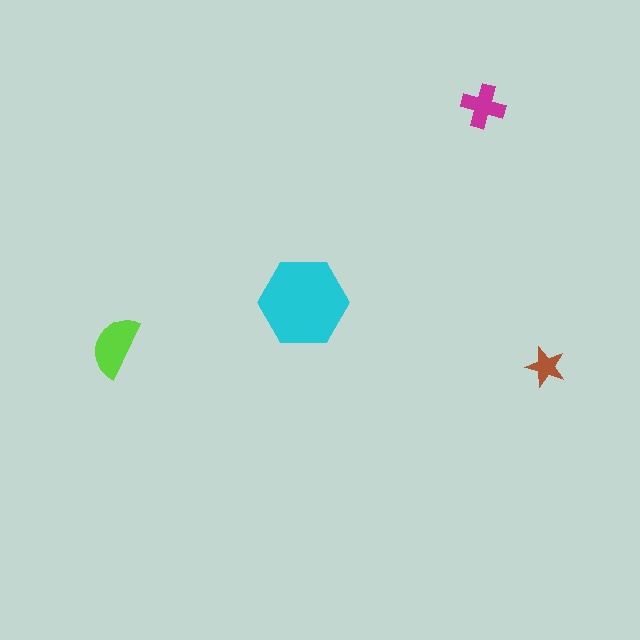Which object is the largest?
The cyan hexagon.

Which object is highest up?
The magenta cross is topmost.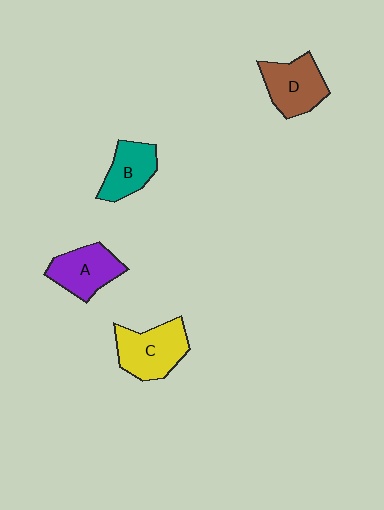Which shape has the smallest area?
Shape B (teal).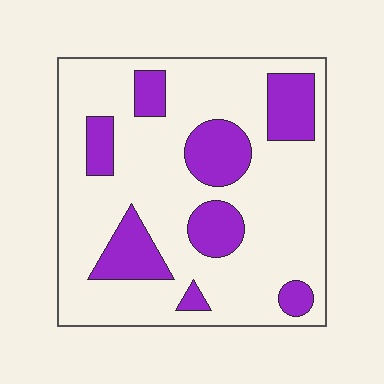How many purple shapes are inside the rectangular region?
8.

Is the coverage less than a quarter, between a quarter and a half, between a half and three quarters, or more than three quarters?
Less than a quarter.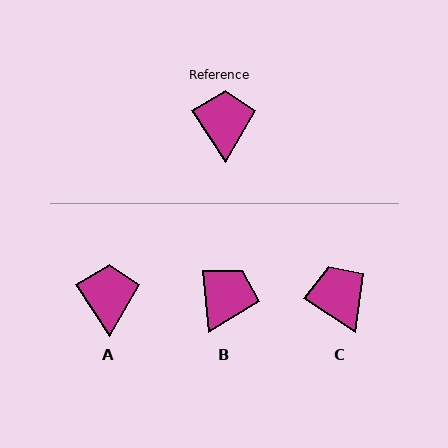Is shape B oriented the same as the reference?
No, it is off by about 29 degrees.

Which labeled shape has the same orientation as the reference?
A.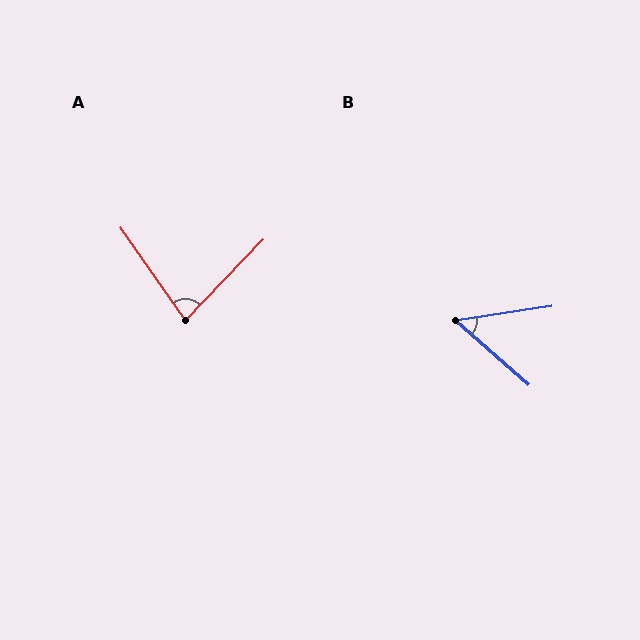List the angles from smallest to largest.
B (50°), A (79°).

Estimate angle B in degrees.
Approximately 50 degrees.